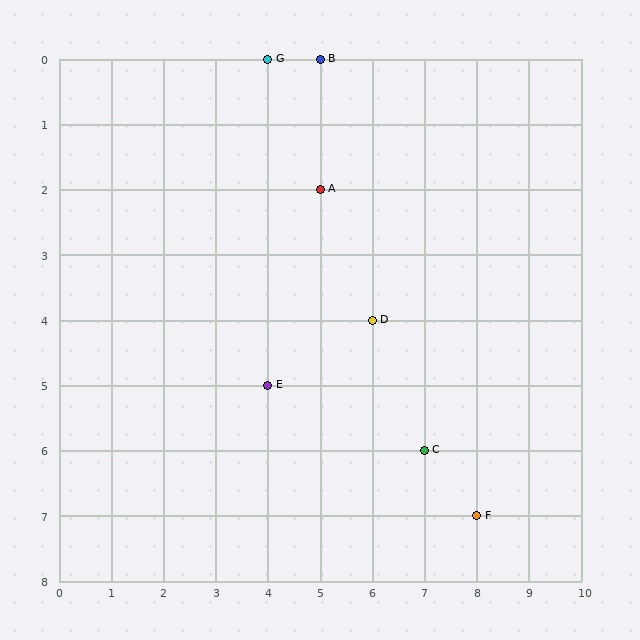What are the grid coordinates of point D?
Point D is at grid coordinates (6, 4).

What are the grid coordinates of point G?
Point G is at grid coordinates (4, 0).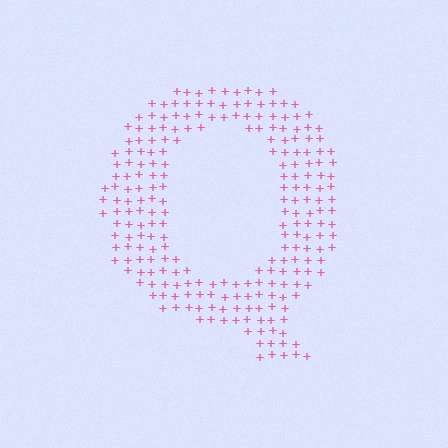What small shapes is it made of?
It is made of small plus signs.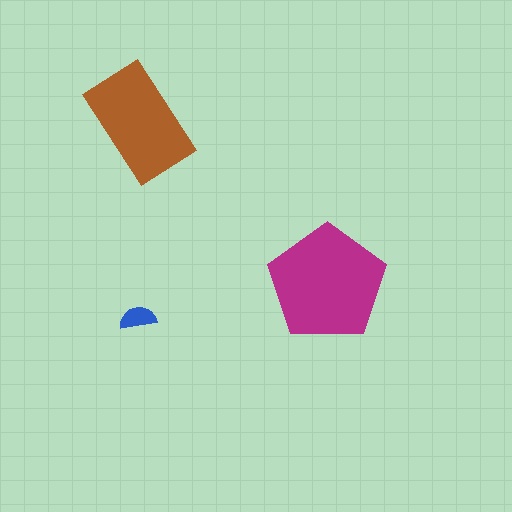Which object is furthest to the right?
The magenta pentagon is rightmost.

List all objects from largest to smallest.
The magenta pentagon, the brown rectangle, the blue semicircle.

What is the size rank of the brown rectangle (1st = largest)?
2nd.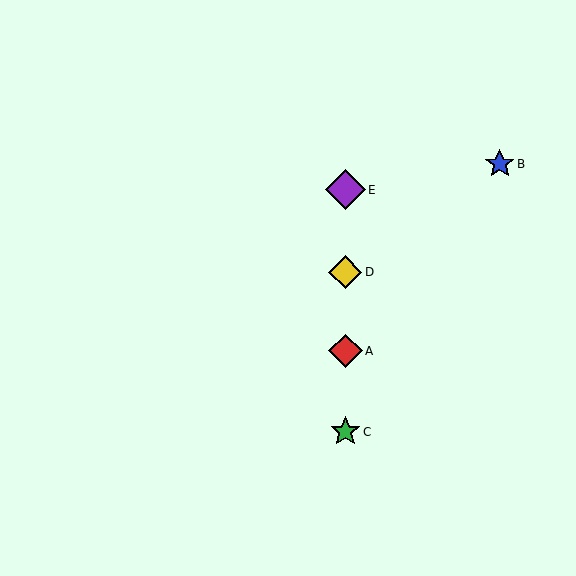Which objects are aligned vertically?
Objects A, C, D, E are aligned vertically.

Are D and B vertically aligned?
No, D is at x≈345 and B is at x≈500.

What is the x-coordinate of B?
Object B is at x≈500.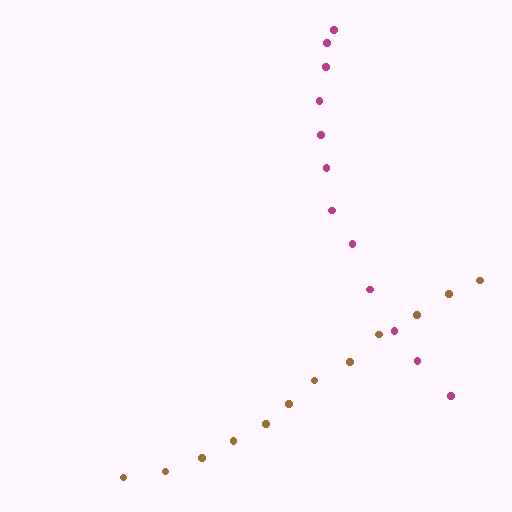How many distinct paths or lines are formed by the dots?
There are 2 distinct paths.